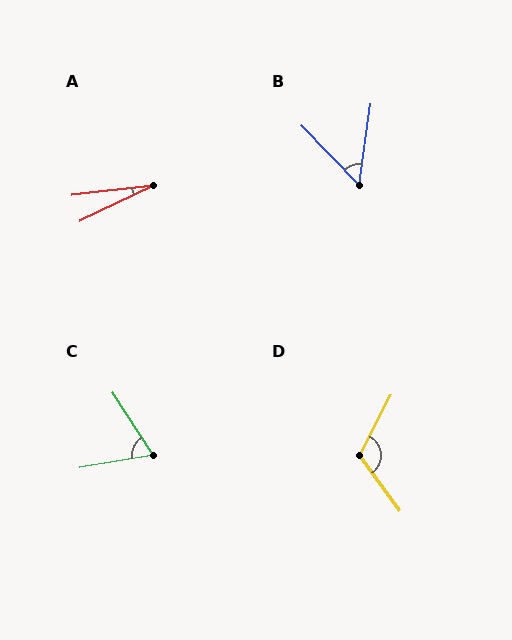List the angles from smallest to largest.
A (19°), B (52°), C (67°), D (116°).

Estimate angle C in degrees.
Approximately 67 degrees.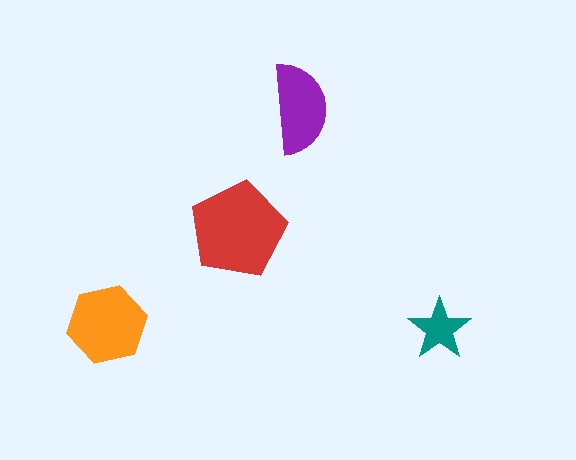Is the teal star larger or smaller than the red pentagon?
Smaller.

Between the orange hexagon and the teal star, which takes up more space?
The orange hexagon.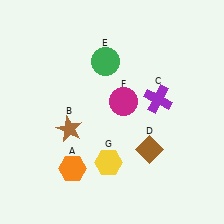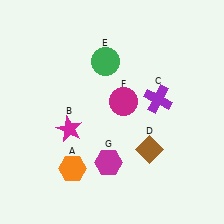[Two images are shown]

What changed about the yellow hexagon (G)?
In Image 1, G is yellow. In Image 2, it changed to magenta.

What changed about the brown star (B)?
In Image 1, B is brown. In Image 2, it changed to magenta.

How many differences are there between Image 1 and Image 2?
There are 2 differences between the two images.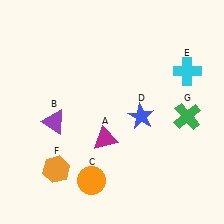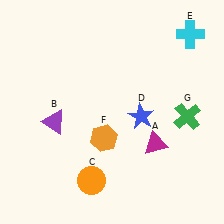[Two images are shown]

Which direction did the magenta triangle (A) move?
The magenta triangle (A) moved right.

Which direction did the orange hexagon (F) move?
The orange hexagon (F) moved right.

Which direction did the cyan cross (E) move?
The cyan cross (E) moved up.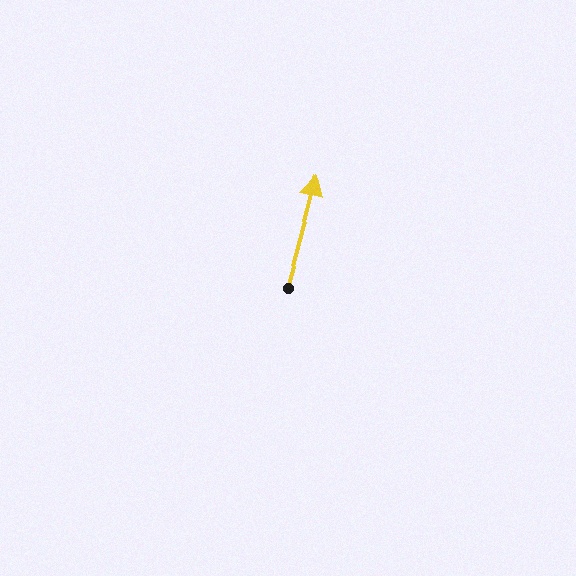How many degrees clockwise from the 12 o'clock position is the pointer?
Approximately 15 degrees.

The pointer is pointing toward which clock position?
Roughly 1 o'clock.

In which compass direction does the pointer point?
North.